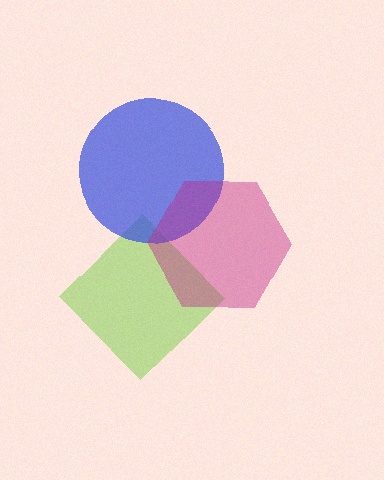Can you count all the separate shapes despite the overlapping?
Yes, there are 3 separate shapes.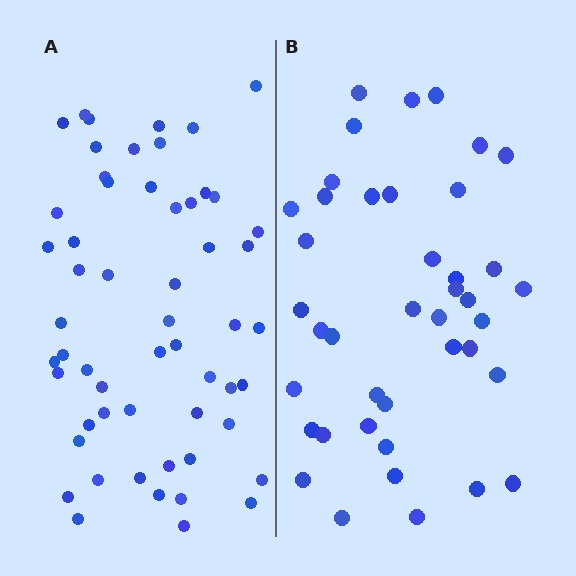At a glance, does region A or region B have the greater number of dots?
Region A (the left region) has more dots.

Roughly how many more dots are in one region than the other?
Region A has approximately 15 more dots than region B.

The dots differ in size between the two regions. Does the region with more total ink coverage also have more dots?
No. Region B has more total ink coverage because its dots are larger, but region A actually contains more individual dots. Total area can be misleading — the number of items is what matters here.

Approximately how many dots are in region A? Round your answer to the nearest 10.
About 60 dots. (The exact count is 56, which rounds to 60.)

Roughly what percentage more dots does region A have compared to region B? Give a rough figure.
About 35% more.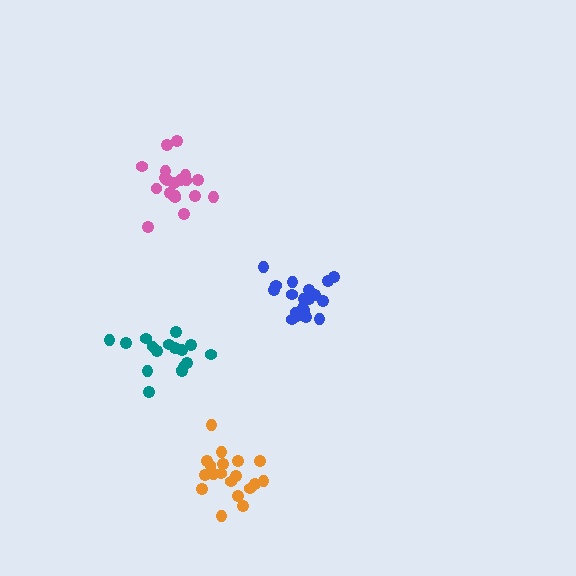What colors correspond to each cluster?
The clusters are colored: pink, blue, orange, teal.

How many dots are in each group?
Group 1: 19 dots, Group 2: 20 dots, Group 3: 19 dots, Group 4: 18 dots (76 total).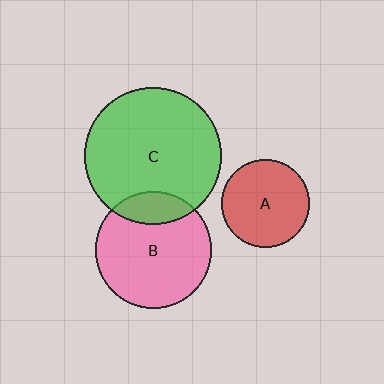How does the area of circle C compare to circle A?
Approximately 2.4 times.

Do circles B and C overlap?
Yes.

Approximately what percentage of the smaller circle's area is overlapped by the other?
Approximately 20%.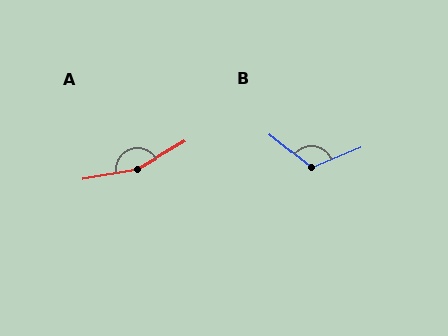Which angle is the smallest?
B, at approximately 118 degrees.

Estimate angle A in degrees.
Approximately 159 degrees.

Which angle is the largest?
A, at approximately 159 degrees.